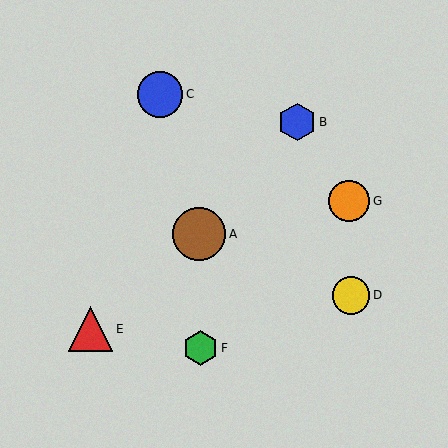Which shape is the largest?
The brown circle (labeled A) is the largest.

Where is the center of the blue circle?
The center of the blue circle is at (160, 94).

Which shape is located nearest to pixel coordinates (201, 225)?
The brown circle (labeled A) at (199, 234) is nearest to that location.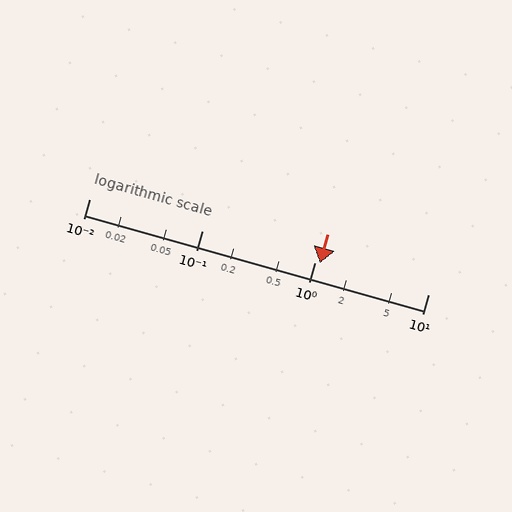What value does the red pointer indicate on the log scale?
The pointer indicates approximately 1.1.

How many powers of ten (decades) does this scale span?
The scale spans 3 decades, from 0.01 to 10.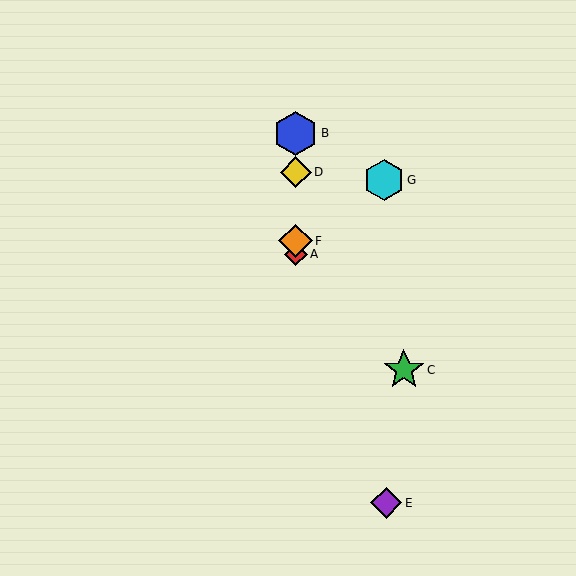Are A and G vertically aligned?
No, A is at x≈296 and G is at x≈384.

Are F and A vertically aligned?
Yes, both are at x≈296.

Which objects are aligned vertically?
Objects A, B, D, F are aligned vertically.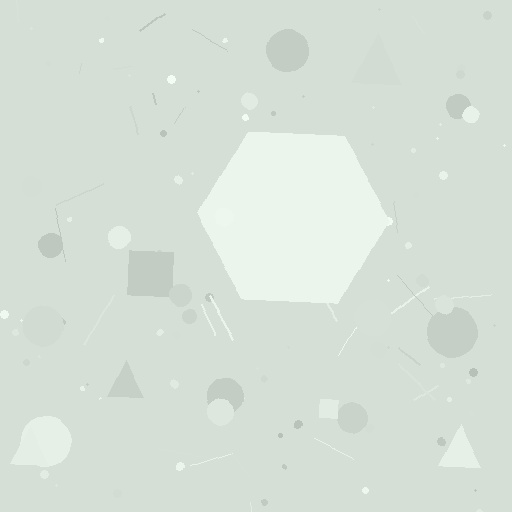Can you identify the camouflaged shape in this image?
The camouflaged shape is a hexagon.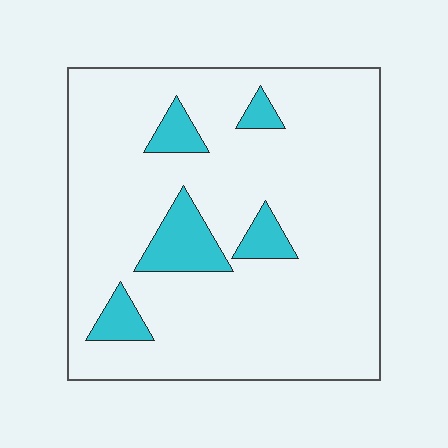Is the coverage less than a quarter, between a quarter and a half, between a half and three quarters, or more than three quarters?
Less than a quarter.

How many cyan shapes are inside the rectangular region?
5.